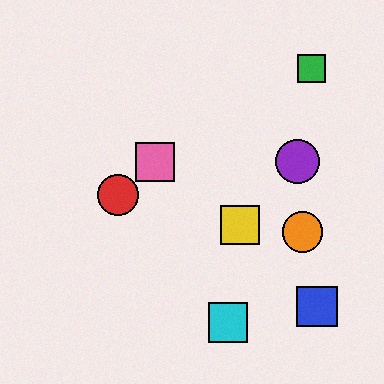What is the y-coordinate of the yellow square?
The yellow square is at y≈225.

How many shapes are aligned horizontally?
2 shapes (the purple circle, the pink square) are aligned horizontally.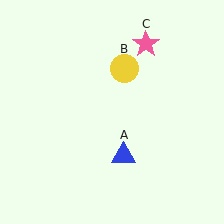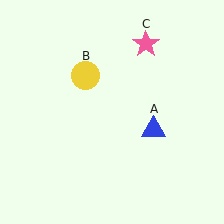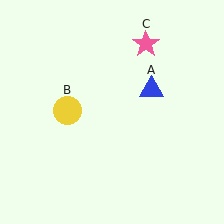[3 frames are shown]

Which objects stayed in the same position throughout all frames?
Pink star (object C) remained stationary.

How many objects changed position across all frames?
2 objects changed position: blue triangle (object A), yellow circle (object B).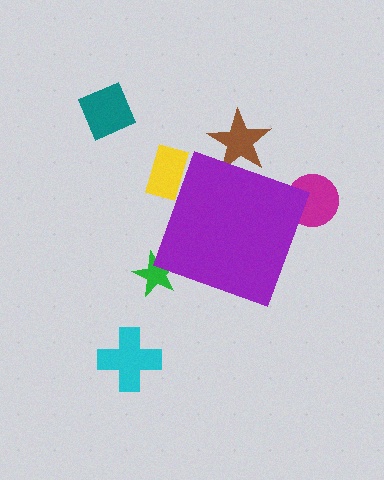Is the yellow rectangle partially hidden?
Yes, the yellow rectangle is partially hidden behind the purple diamond.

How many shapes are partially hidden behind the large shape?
4 shapes are partially hidden.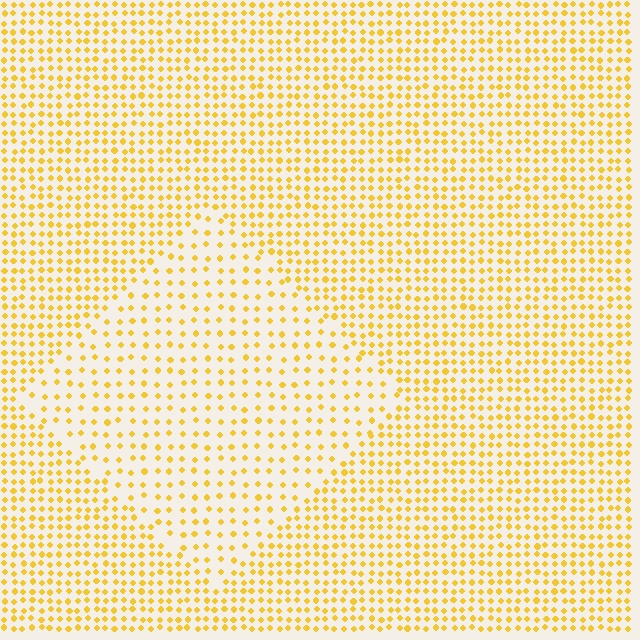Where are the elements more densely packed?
The elements are more densely packed outside the diamond boundary.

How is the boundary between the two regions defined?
The boundary is defined by a change in element density (approximately 1.9x ratio). All elements are the same color, size, and shape.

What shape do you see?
I see a diamond.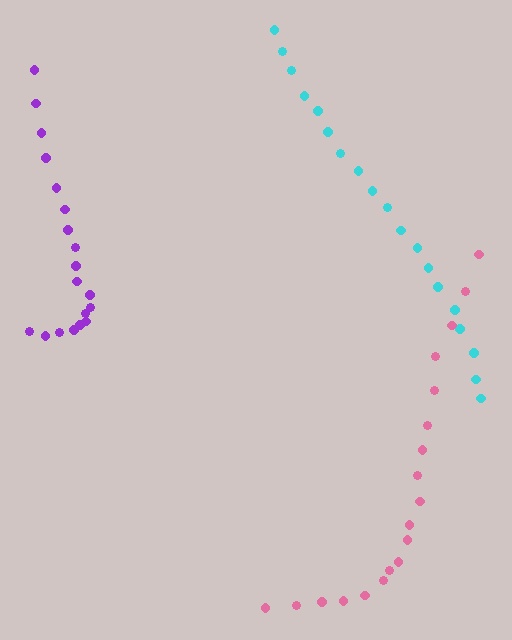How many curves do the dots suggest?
There are 3 distinct paths.